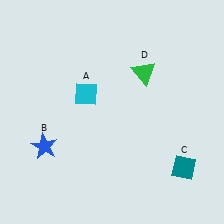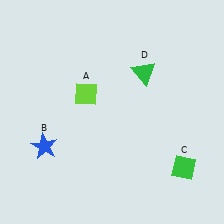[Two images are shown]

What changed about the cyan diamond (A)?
In Image 1, A is cyan. In Image 2, it changed to lime.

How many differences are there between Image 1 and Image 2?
There are 2 differences between the two images.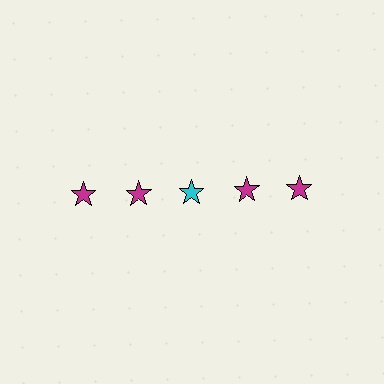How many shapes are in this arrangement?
There are 5 shapes arranged in a grid pattern.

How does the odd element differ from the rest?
It has a different color: cyan instead of magenta.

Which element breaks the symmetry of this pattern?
The cyan star in the top row, center column breaks the symmetry. All other shapes are magenta stars.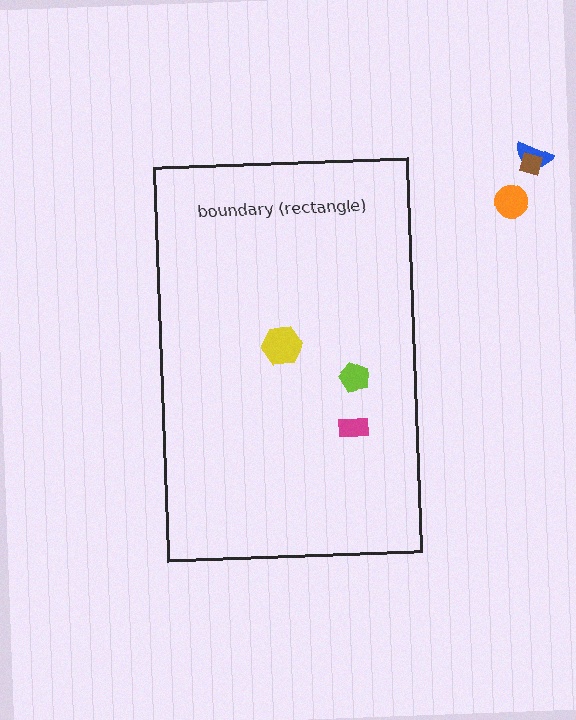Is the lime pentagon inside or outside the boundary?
Inside.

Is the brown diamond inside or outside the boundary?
Outside.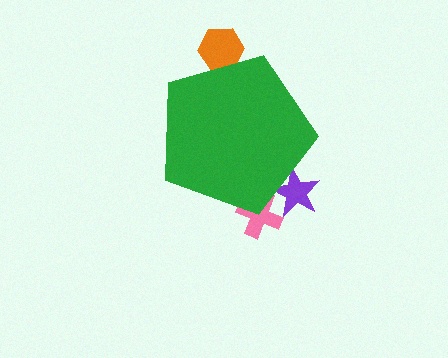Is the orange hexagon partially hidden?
Yes, the orange hexagon is partially hidden behind the green pentagon.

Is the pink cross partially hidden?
Yes, the pink cross is partially hidden behind the green pentagon.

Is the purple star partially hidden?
Yes, the purple star is partially hidden behind the green pentagon.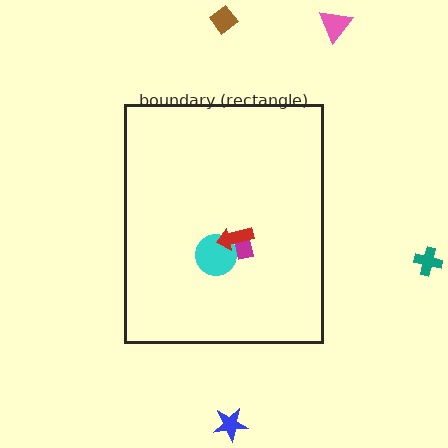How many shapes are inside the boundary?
3 inside, 4 outside.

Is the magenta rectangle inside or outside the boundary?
Inside.